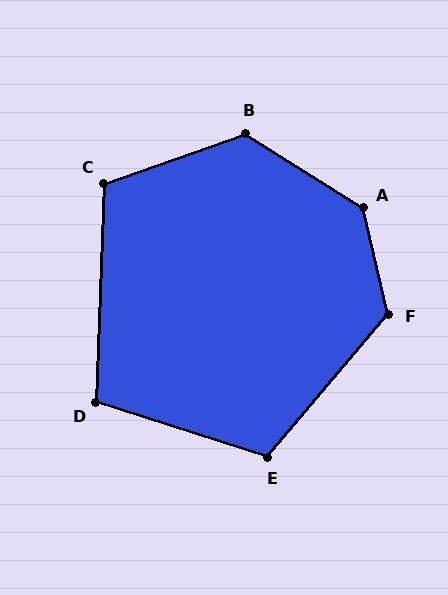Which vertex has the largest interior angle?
A, at approximately 136 degrees.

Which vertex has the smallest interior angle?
D, at approximately 106 degrees.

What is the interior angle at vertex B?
Approximately 128 degrees (obtuse).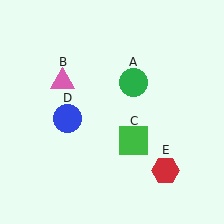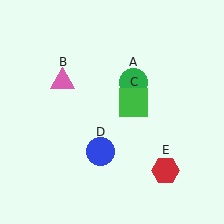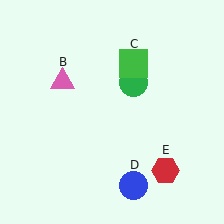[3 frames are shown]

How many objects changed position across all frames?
2 objects changed position: green square (object C), blue circle (object D).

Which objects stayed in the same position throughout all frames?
Green circle (object A) and pink triangle (object B) and red hexagon (object E) remained stationary.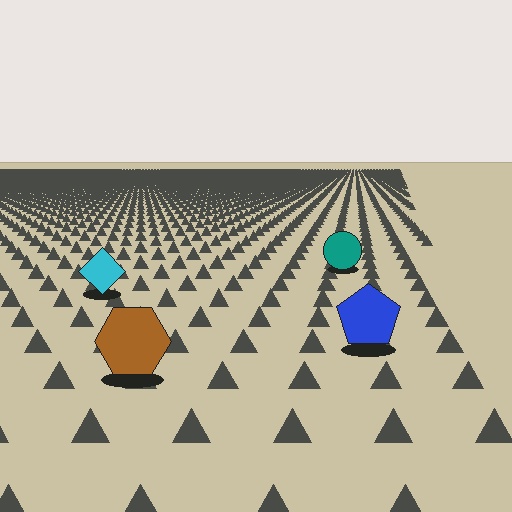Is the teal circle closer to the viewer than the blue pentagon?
No. The blue pentagon is closer — you can tell from the texture gradient: the ground texture is coarser near it.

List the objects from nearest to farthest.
From nearest to farthest: the brown hexagon, the blue pentagon, the cyan diamond, the teal circle.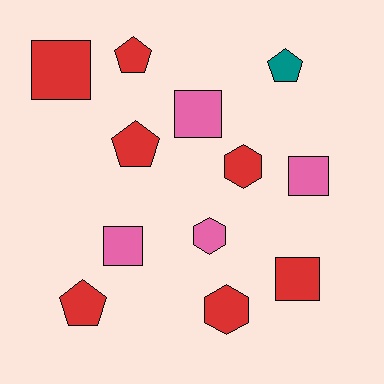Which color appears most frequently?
Red, with 7 objects.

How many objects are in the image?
There are 12 objects.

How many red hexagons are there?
There are 2 red hexagons.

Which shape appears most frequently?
Square, with 5 objects.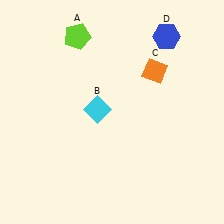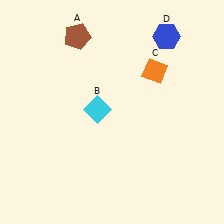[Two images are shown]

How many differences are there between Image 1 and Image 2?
There is 1 difference between the two images.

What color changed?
The pentagon (A) changed from lime in Image 1 to brown in Image 2.